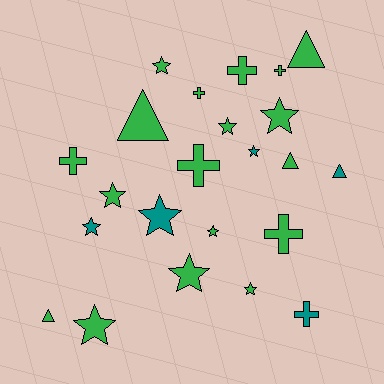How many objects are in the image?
There are 23 objects.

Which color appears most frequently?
Green, with 18 objects.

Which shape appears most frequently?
Star, with 11 objects.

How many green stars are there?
There are 8 green stars.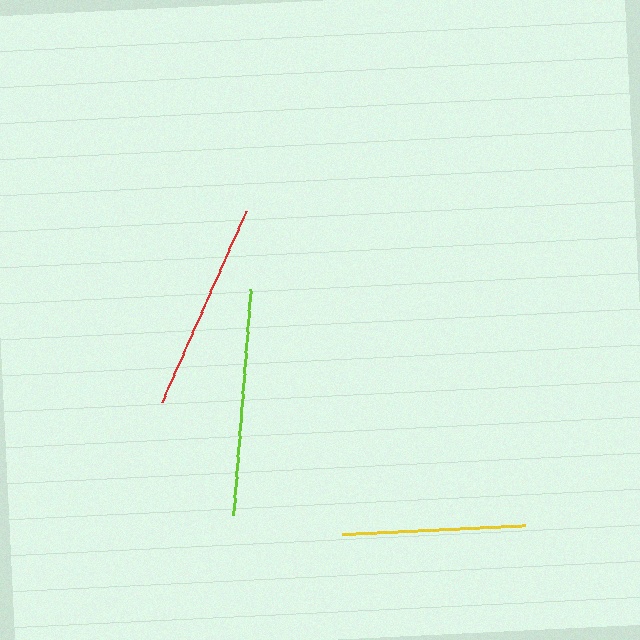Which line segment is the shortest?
The yellow line is the shortest at approximately 183 pixels.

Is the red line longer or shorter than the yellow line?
The red line is longer than the yellow line.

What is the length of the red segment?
The red segment is approximately 208 pixels long.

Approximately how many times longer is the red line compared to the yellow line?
The red line is approximately 1.1 times the length of the yellow line.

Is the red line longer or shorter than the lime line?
The lime line is longer than the red line.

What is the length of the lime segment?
The lime segment is approximately 227 pixels long.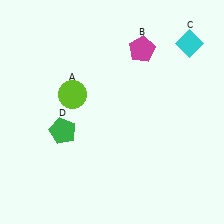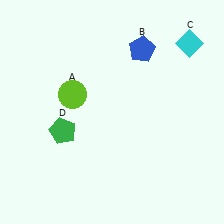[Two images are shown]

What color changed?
The pentagon (B) changed from magenta in Image 1 to blue in Image 2.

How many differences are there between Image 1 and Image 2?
There is 1 difference between the two images.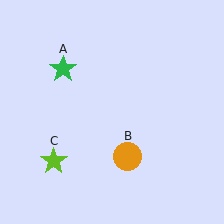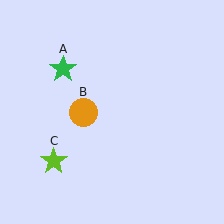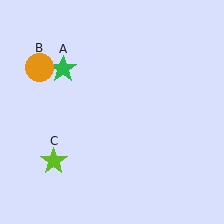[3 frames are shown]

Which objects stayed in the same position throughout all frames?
Green star (object A) and lime star (object C) remained stationary.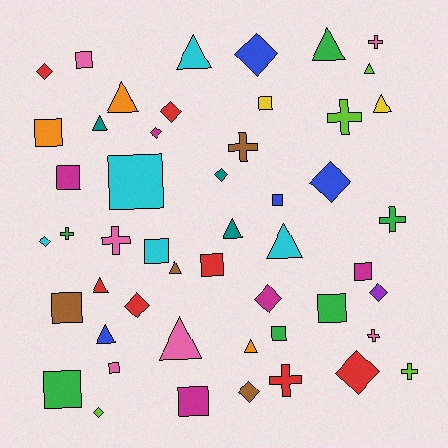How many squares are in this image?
There are 15 squares.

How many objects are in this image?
There are 50 objects.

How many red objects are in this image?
There are 7 red objects.